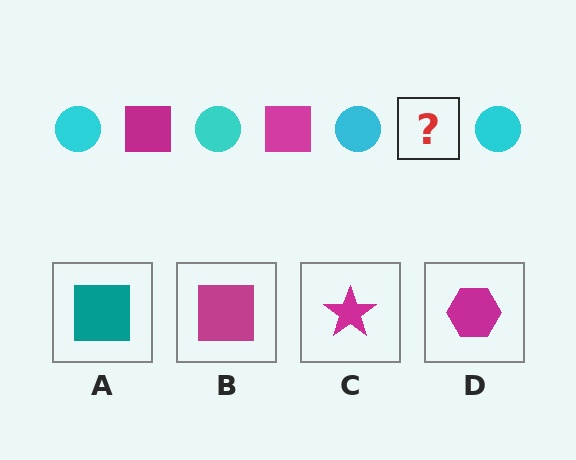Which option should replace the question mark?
Option B.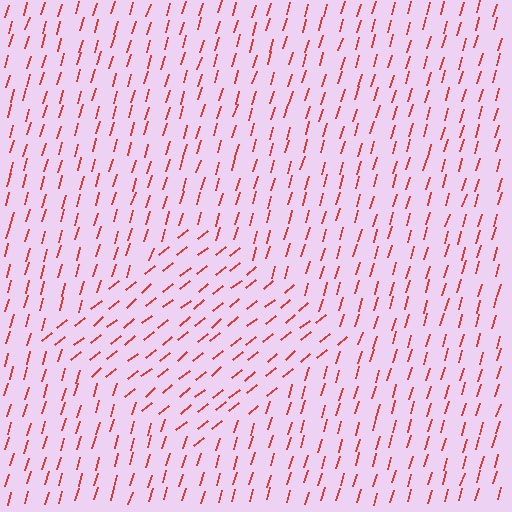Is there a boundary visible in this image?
Yes, there is a texture boundary formed by a change in line orientation.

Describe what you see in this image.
The image is filled with small red line segments. A diamond region in the image has lines oriented differently from the surrounding lines, creating a visible texture boundary.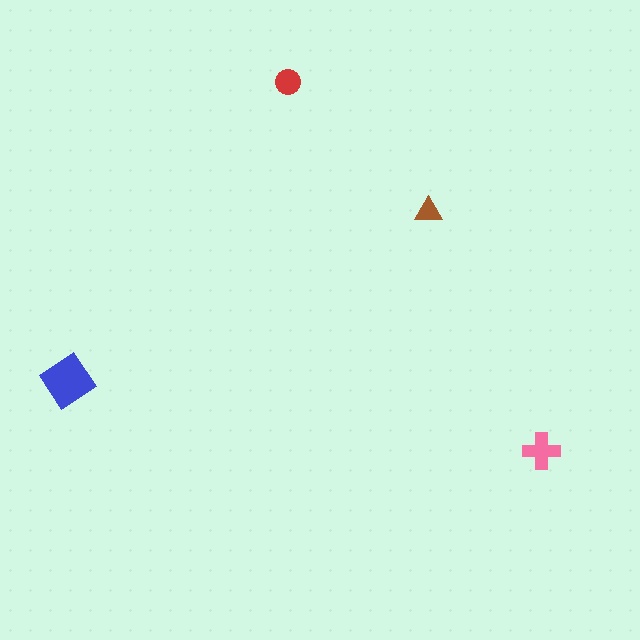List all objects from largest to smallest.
The blue diamond, the pink cross, the red circle, the brown triangle.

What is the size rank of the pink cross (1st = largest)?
2nd.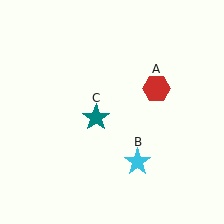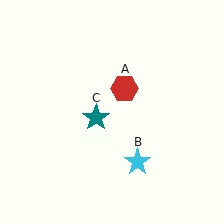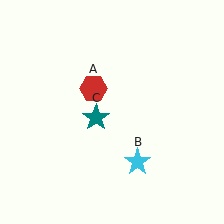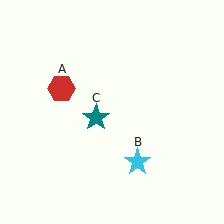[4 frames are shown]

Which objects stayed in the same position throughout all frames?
Cyan star (object B) and teal star (object C) remained stationary.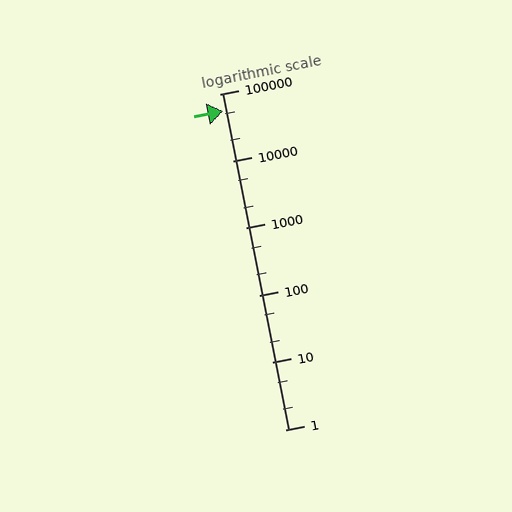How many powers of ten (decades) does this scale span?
The scale spans 5 decades, from 1 to 100000.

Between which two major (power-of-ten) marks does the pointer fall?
The pointer is between 10000 and 100000.